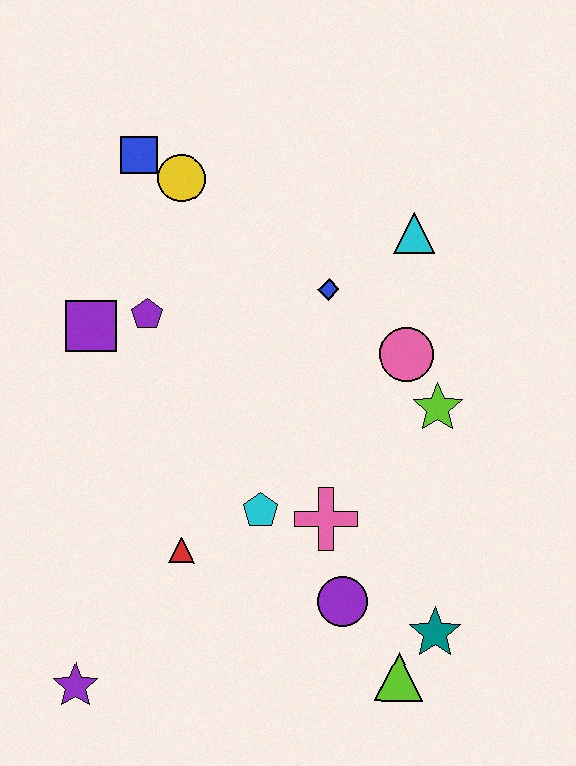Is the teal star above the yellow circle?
No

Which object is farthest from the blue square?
The lime triangle is farthest from the blue square.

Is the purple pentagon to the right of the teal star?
No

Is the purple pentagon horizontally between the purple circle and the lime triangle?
No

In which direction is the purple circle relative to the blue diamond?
The purple circle is below the blue diamond.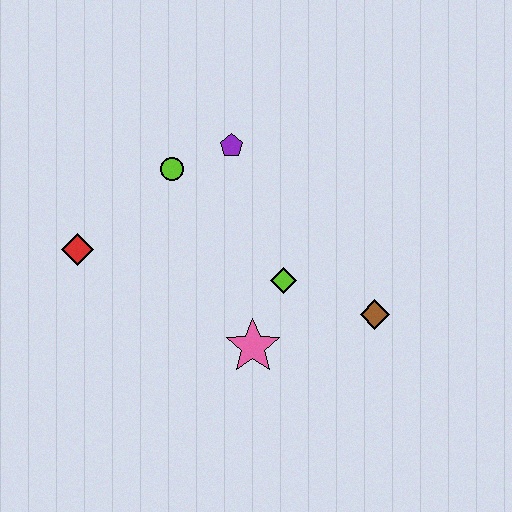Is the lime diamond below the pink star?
No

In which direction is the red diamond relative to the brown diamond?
The red diamond is to the left of the brown diamond.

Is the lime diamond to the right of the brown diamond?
No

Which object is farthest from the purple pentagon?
The brown diamond is farthest from the purple pentagon.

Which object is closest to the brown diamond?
The lime diamond is closest to the brown diamond.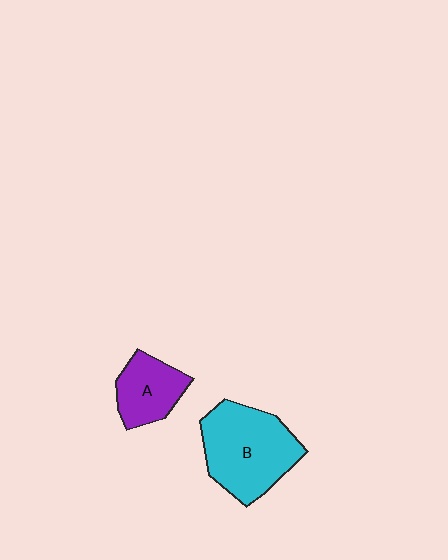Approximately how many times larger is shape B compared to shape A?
Approximately 1.8 times.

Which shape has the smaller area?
Shape A (purple).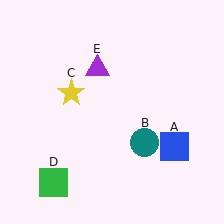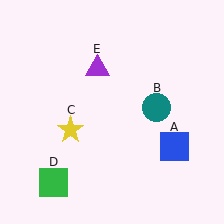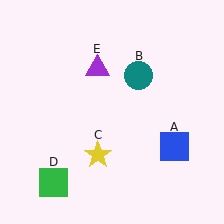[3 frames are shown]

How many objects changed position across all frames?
2 objects changed position: teal circle (object B), yellow star (object C).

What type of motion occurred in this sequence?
The teal circle (object B), yellow star (object C) rotated counterclockwise around the center of the scene.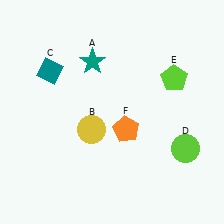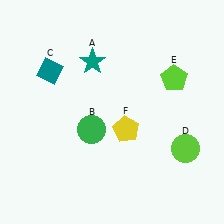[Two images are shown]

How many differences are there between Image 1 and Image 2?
There are 2 differences between the two images.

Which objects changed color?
B changed from yellow to green. F changed from orange to yellow.